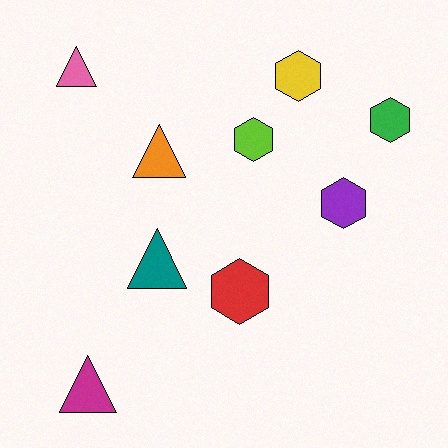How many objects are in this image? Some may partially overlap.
There are 9 objects.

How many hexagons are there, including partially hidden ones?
There are 5 hexagons.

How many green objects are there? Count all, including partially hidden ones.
There is 1 green object.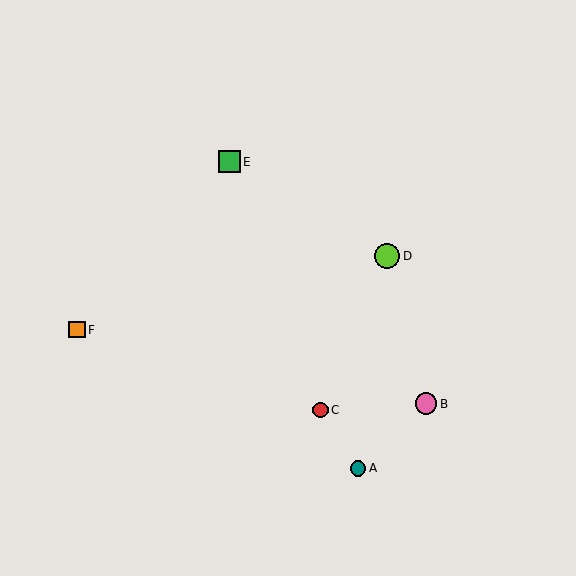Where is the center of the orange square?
The center of the orange square is at (77, 330).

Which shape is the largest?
The lime circle (labeled D) is the largest.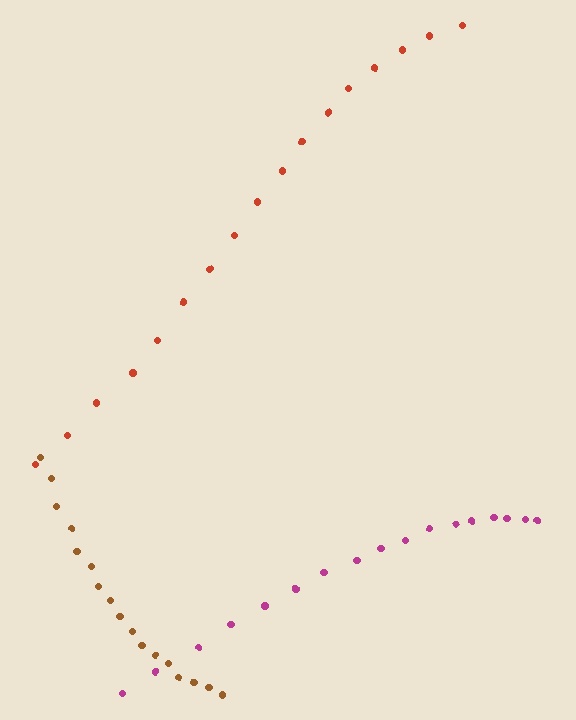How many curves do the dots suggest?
There are 3 distinct paths.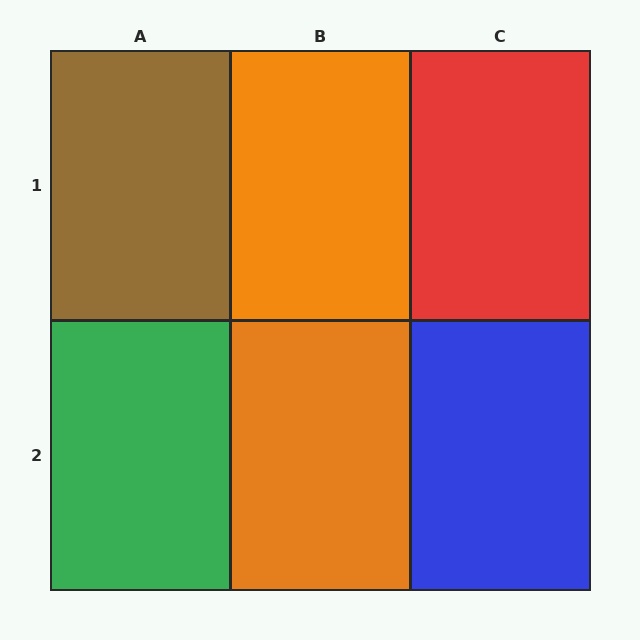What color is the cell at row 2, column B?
Orange.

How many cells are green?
1 cell is green.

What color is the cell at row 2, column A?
Green.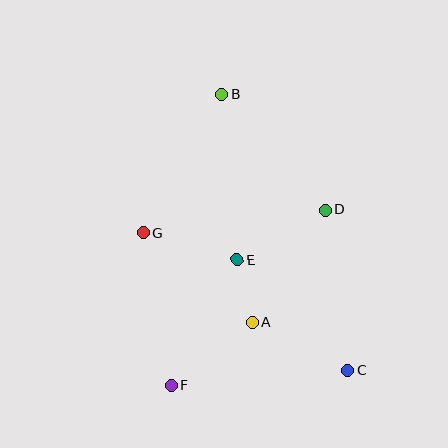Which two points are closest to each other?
Points A and E are closest to each other.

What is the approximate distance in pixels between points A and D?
The distance between A and D is approximately 133 pixels.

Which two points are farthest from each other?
Points B and C are farthest from each other.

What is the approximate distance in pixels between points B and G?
The distance between B and G is approximately 159 pixels.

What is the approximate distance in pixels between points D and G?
The distance between D and G is approximately 183 pixels.